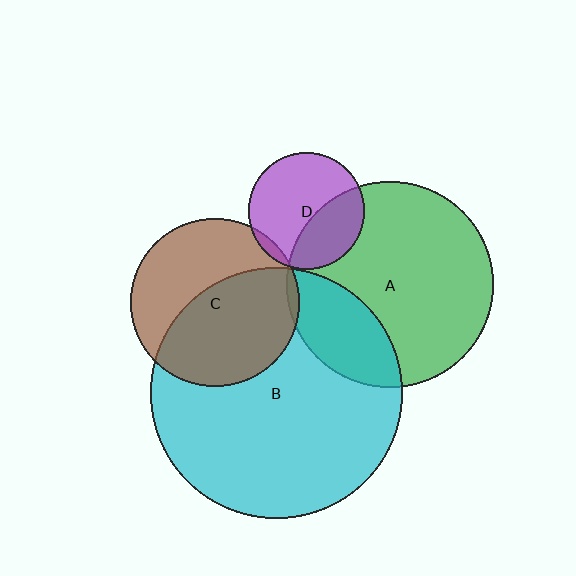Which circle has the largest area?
Circle B (cyan).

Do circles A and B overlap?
Yes.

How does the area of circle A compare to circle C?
Approximately 1.5 times.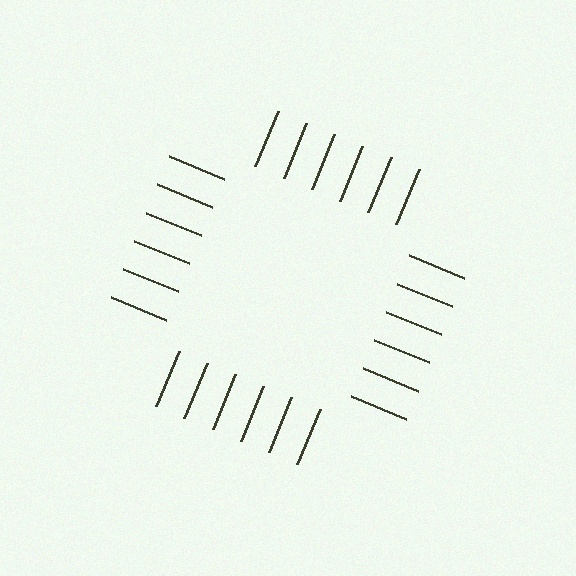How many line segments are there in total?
24 — 6 along each of the 4 edges.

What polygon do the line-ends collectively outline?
An illusory square — the line segments terminate on its edges but no continuous stroke is drawn.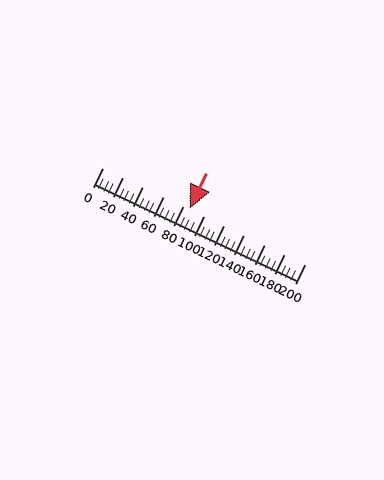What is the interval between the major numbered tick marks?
The major tick marks are spaced 20 units apart.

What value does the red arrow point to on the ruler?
The red arrow points to approximately 86.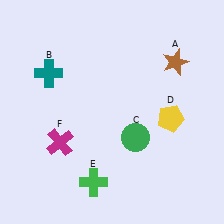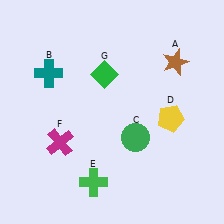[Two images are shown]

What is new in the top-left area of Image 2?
A green diamond (G) was added in the top-left area of Image 2.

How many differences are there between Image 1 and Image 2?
There is 1 difference between the two images.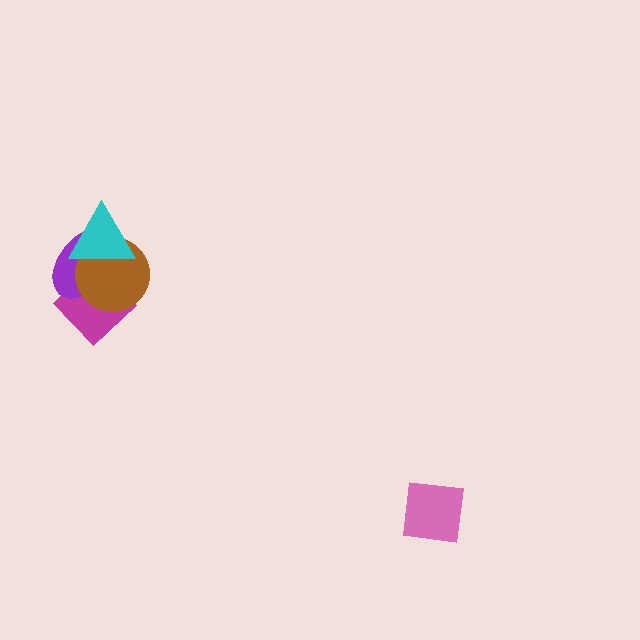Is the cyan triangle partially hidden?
No, no other shape covers it.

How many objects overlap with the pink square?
0 objects overlap with the pink square.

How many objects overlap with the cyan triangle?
3 objects overlap with the cyan triangle.